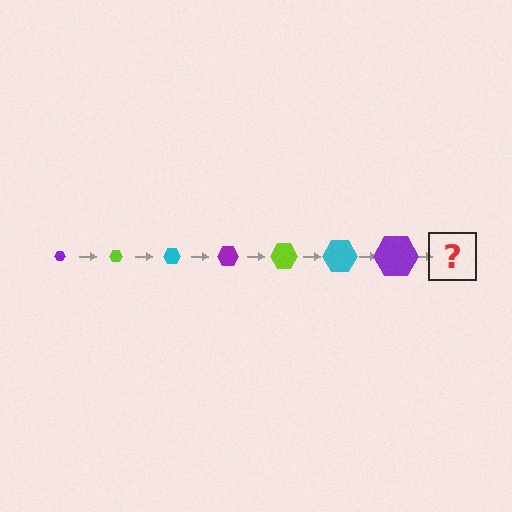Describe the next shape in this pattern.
It should be a lime hexagon, larger than the previous one.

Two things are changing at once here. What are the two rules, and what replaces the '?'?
The two rules are that the hexagon grows larger each step and the color cycles through purple, lime, and cyan. The '?' should be a lime hexagon, larger than the previous one.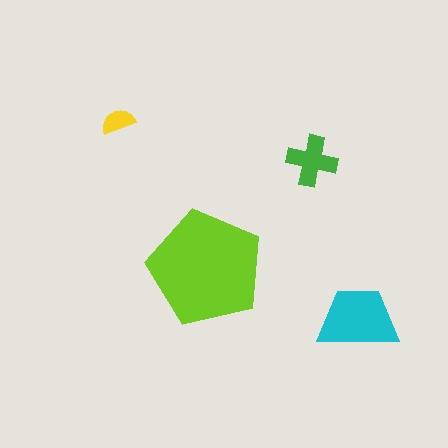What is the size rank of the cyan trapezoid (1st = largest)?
2nd.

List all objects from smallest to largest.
The yellow semicircle, the green cross, the cyan trapezoid, the lime pentagon.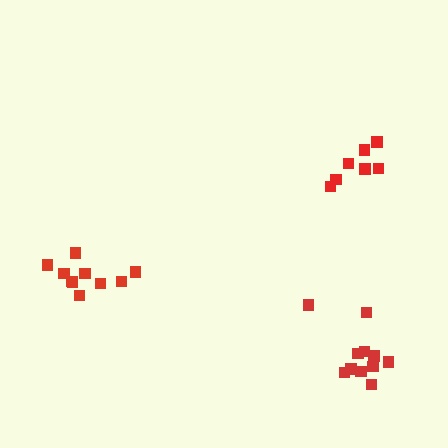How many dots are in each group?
Group 1: 7 dots, Group 2: 10 dots, Group 3: 12 dots (29 total).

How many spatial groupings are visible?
There are 3 spatial groupings.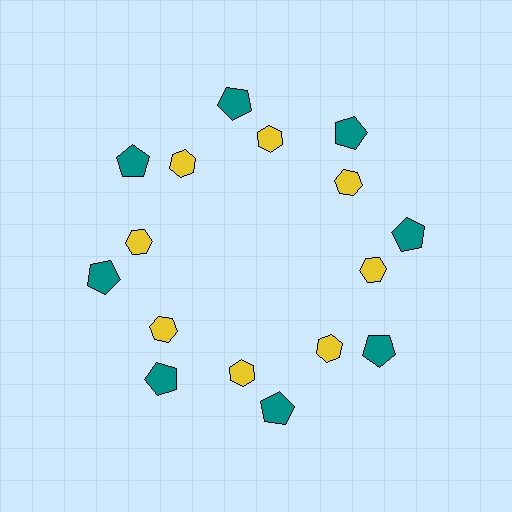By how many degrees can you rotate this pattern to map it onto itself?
The pattern maps onto itself every 45 degrees of rotation.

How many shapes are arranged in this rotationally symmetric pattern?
There are 16 shapes, arranged in 8 groups of 2.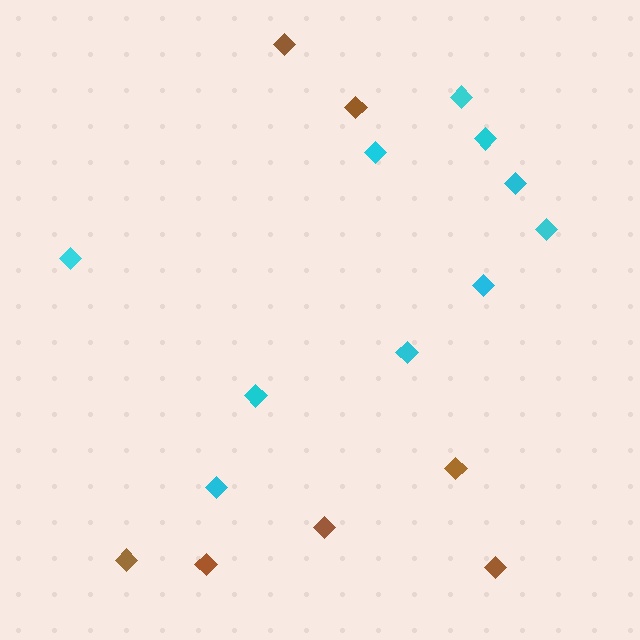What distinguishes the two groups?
There are 2 groups: one group of cyan diamonds (10) and one group of brown diamonds (7).